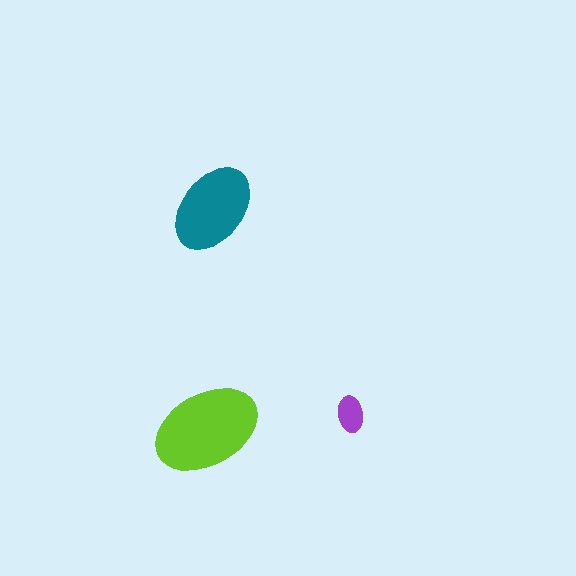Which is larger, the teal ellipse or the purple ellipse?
The teal one.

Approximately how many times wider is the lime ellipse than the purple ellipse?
About 3 times wider.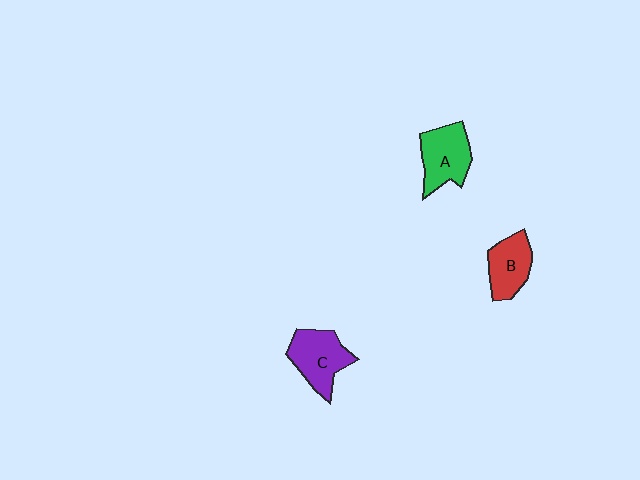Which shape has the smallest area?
Shape B (red).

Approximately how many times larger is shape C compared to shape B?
Approximately 1.2 times.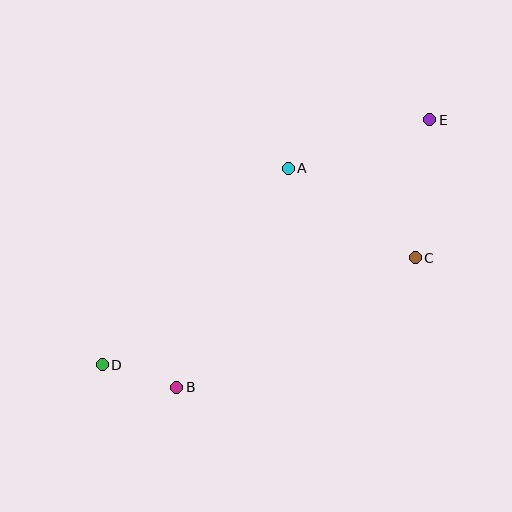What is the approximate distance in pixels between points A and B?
The distance between A and B is approximately 246 pixels.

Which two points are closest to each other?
Points B and D are closest to each other.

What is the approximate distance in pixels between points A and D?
The distance between A and D is approximately 270 pixels.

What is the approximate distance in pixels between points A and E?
The distance between A and E is approximately 150 pixels.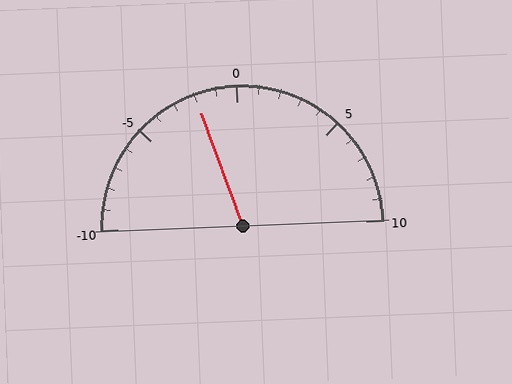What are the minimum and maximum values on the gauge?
The gauge ranges from -10 to 10.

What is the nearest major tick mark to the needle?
The nearest major tick mark is 0.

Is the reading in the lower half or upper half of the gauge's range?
The reading is in the lower half of the range (-10 to 10).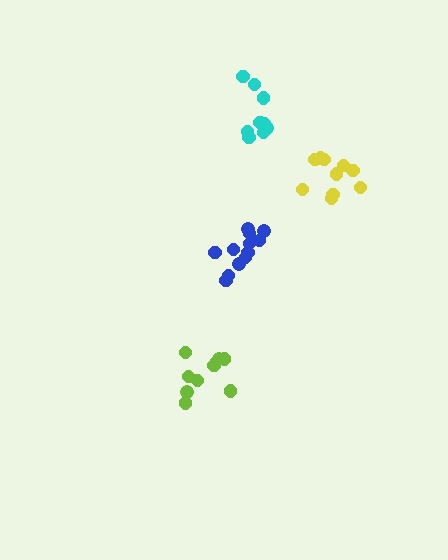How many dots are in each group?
Group 1: 10 dots, Group 2: 10 dots, Group 3: 12 dots, Group 4: 10 dots (42 total).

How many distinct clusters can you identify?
There are 4 distinct clusters.